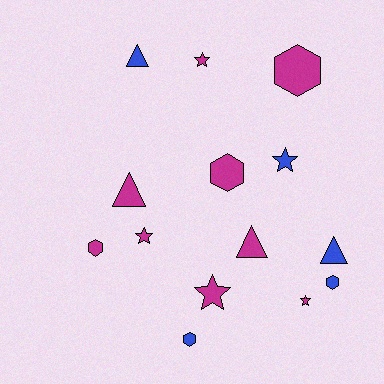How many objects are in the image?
There are 14 objects.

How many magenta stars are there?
There are 4 magenta stars.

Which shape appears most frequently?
Hexagon, with 5 objects.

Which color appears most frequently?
Magenta, with 9 objects.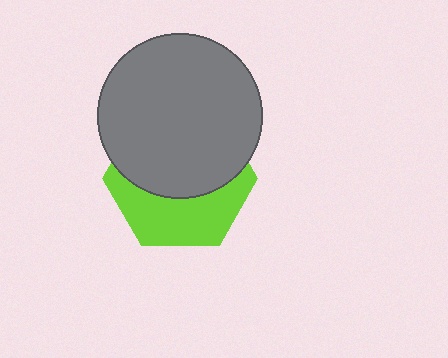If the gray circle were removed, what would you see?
You would see the complete lime hexagon.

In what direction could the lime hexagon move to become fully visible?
The lime hexagon could move down. That would shift it out from behind the gray circle entirely.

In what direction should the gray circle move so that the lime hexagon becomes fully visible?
The gray circle should move up. That is the shortest direction to clear the overlap and leave the lime hexagon fully visible.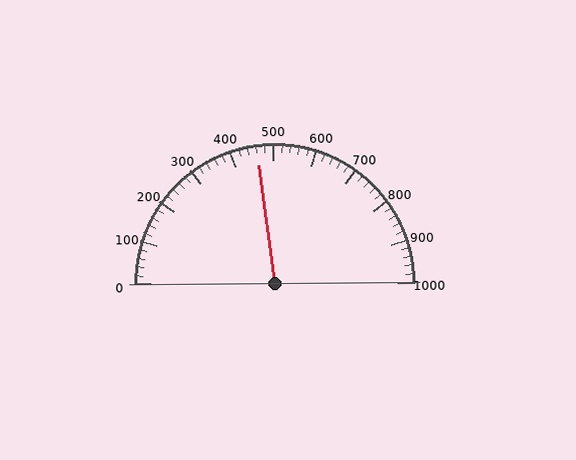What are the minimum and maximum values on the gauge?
The gauge ranges from 0 to 1000.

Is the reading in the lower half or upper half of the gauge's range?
The reading is in the lower half of the range (0 to 1000).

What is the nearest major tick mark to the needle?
The nearest major tick mark is 500.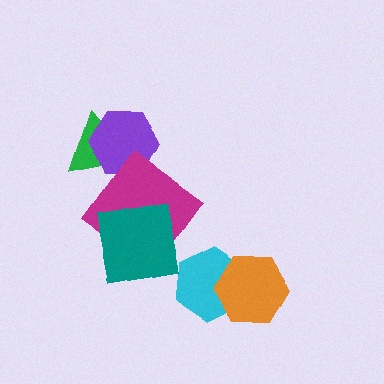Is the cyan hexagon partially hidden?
Yes, it is partially covered by another shape.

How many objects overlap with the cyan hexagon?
1 object overlaps with the cyan hexagon.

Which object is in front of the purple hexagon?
The magenta diamond is in front of the purple hexagon.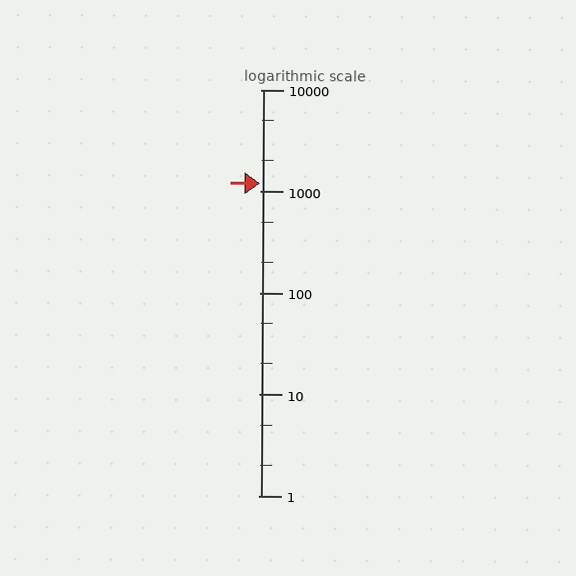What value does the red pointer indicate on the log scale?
The pointer indicates approximately 1200.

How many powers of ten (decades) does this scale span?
The scale spans 4 decades, from 1 to 10000.